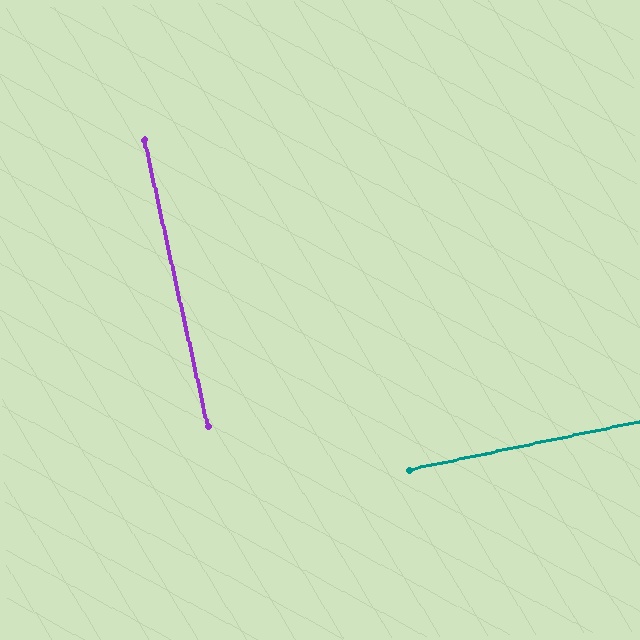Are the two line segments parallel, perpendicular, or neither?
Perpendicular — they meet at approximately 89°.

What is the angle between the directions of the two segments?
Approximately 89 degrees.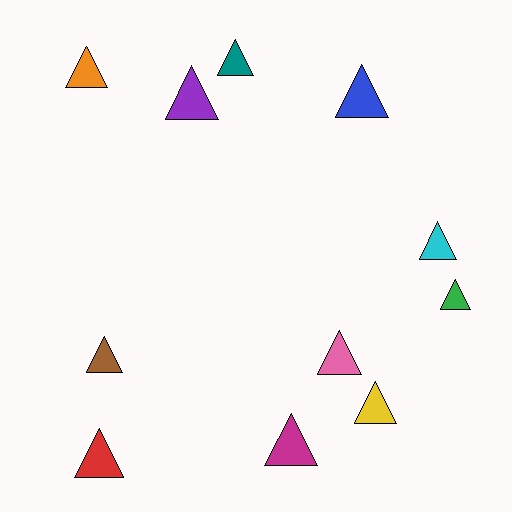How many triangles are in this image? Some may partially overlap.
There are 11 triangles.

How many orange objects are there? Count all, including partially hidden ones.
There is 1 orange object.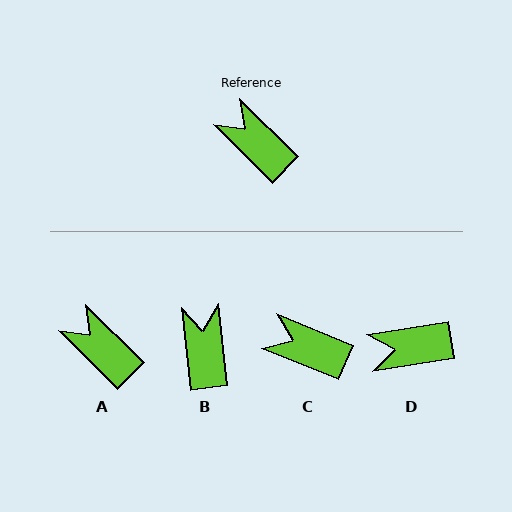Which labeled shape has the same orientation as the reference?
A.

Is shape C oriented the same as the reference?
No, it is off by about 22 degrees.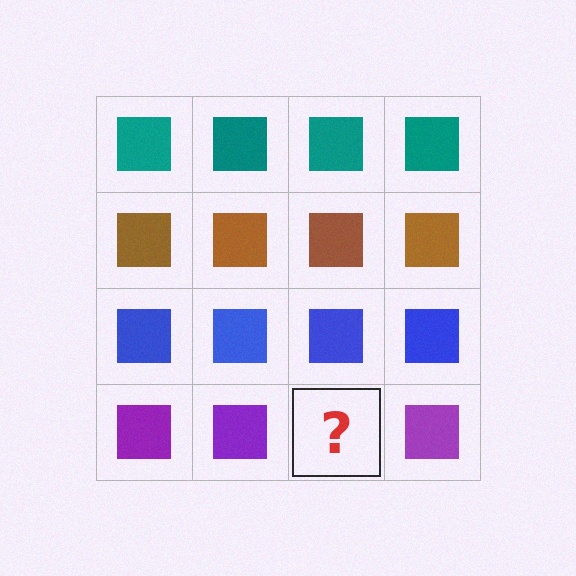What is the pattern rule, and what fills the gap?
The rule is that each row has a consistent color. The gap should be filled with a purple square.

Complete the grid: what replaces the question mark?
The question mark should be replaced with a purple square.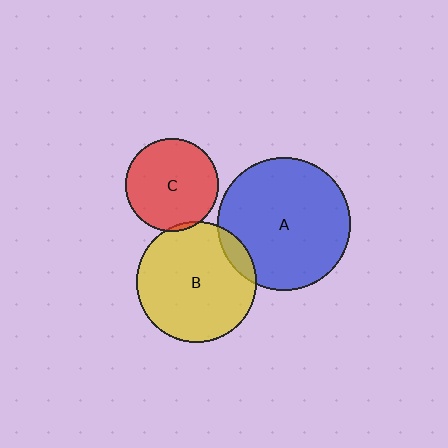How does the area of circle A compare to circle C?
Approximately 2.0 times.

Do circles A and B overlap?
Yes.